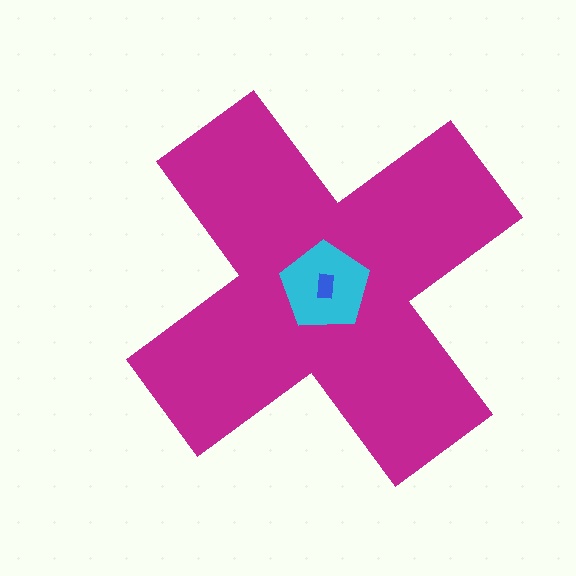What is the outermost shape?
The magenta cross.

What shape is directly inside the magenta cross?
The cyan pentagon.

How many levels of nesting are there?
3.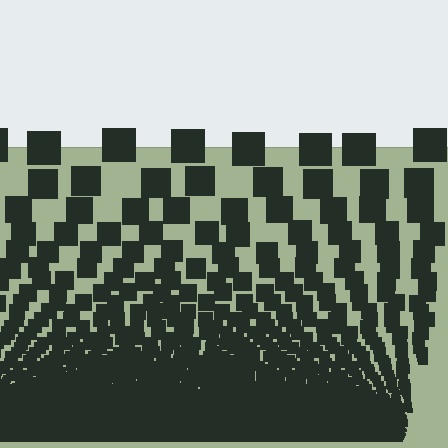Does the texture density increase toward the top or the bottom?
Density increases toward the bottom.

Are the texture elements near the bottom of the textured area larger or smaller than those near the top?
Smaller. The gradient is inverted — elements near the bottom are smaller and denser.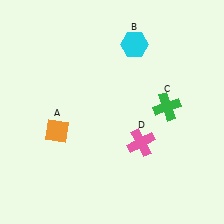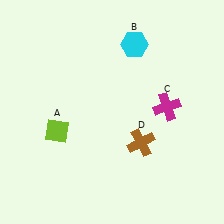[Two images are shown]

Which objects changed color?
A changed from orange to lime. C changed from green to magenta. D changed from pink to brown.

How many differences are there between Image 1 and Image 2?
There are 3 differences between the two images.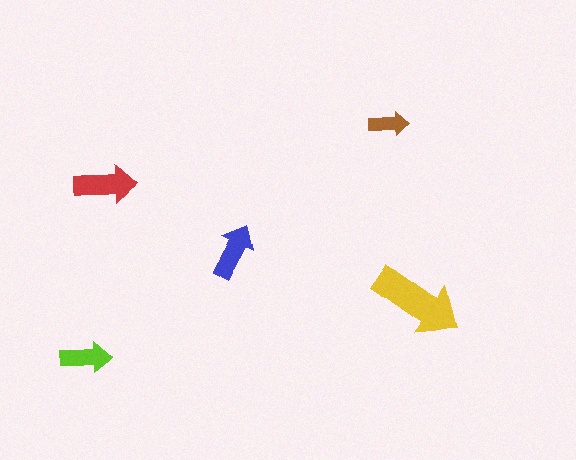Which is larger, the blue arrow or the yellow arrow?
The yellow one.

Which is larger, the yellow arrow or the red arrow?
The yellow one.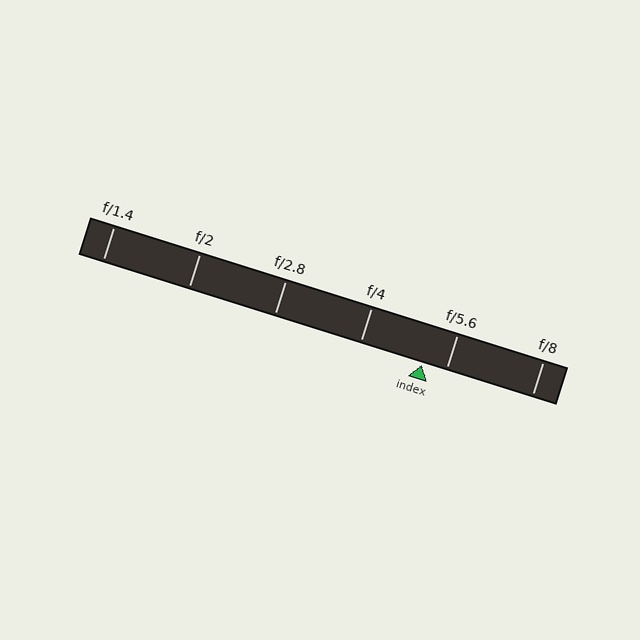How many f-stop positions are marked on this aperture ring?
There are 6 f-stop positions marked.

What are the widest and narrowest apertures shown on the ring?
The widest aperture shown is f/1.4 and the narrowest is f/8.